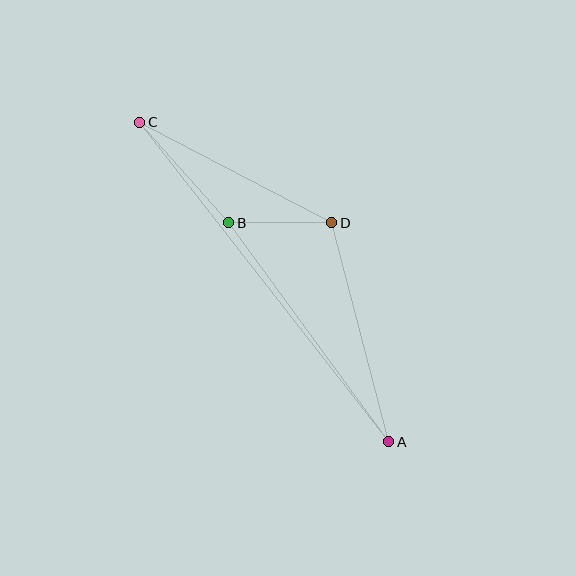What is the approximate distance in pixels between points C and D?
The distance between C and D is approximately 217 pixels.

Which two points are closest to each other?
Points B and D are closest to each other.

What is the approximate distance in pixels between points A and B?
The distance between A and B is approximately 271 pixels.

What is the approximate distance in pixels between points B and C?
The distance between B and C is approximately 134 pixels.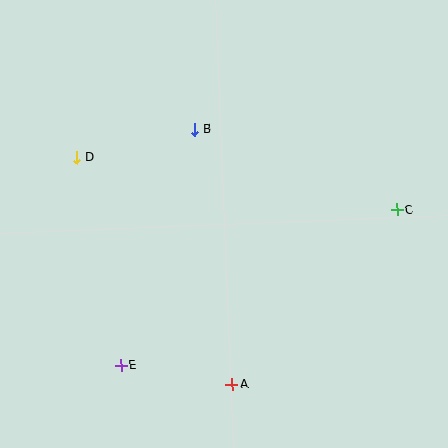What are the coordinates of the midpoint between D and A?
The midpoint between D and A is at (155, 271).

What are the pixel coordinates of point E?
Point E is at (121, 365).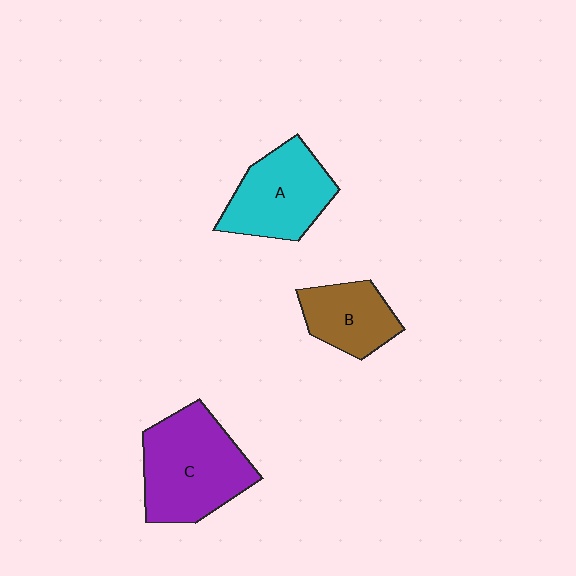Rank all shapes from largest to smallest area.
From largest to smallest: C (purple), A (cyan), B (brown).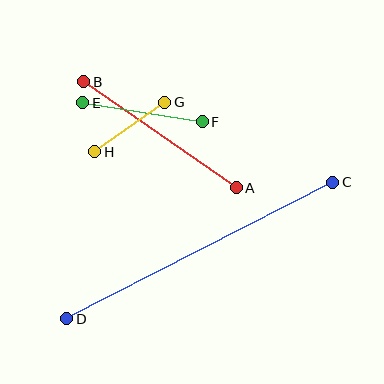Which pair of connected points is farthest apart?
Points C and D are farthest apart.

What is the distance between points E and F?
The distance is approximately 121 pixels.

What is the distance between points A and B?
The distance is approximately 186 pixels.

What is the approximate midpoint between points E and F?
The midpoint is at approximately (143, 112) pixels.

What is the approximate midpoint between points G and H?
The midpoint is at approximately (130, 127) pixels.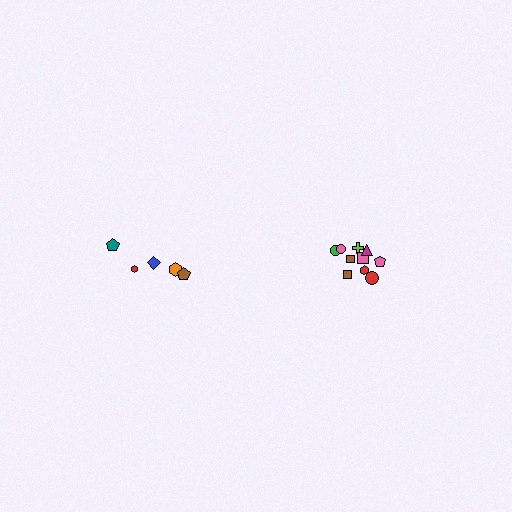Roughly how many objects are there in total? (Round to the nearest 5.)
Roughly 15 objects in total.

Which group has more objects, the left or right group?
The right group.